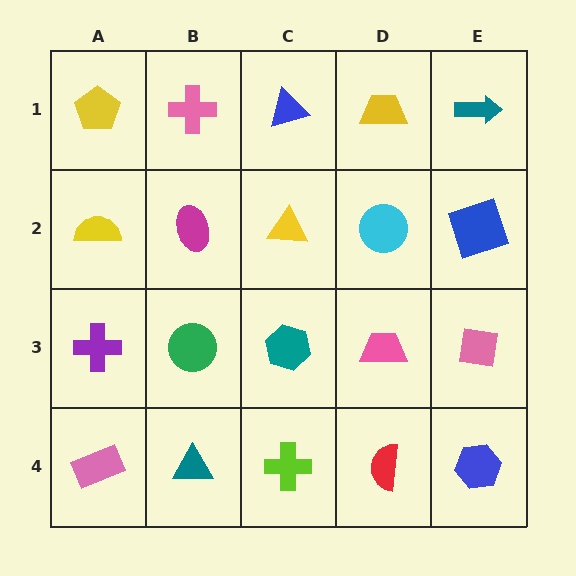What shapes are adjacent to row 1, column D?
A cyan circle (row 2, column D), a blue triangle (row 1, column C), a teal arrow (row 1, column E).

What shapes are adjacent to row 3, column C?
A yellow triangle (row 2, column C), a lime cross (row 4, column C), a green circle (row 3, column B), a pink trapezoid (row 3, column D).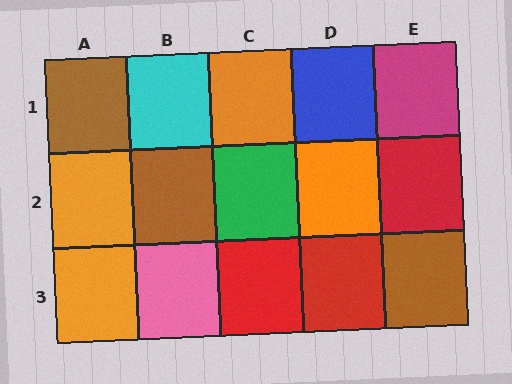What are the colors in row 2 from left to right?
Orange, brown, green, orange, red.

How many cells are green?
1 cell is green.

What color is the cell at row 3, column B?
Pink.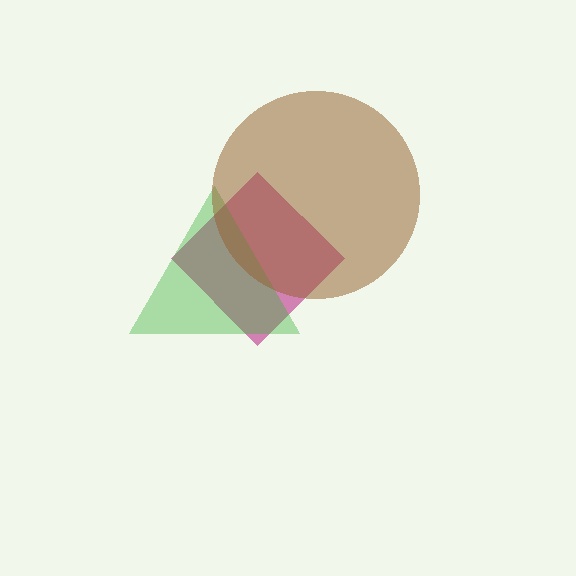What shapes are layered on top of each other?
The layered shapes are: a magenta diamond, a green triangle, a brown circle.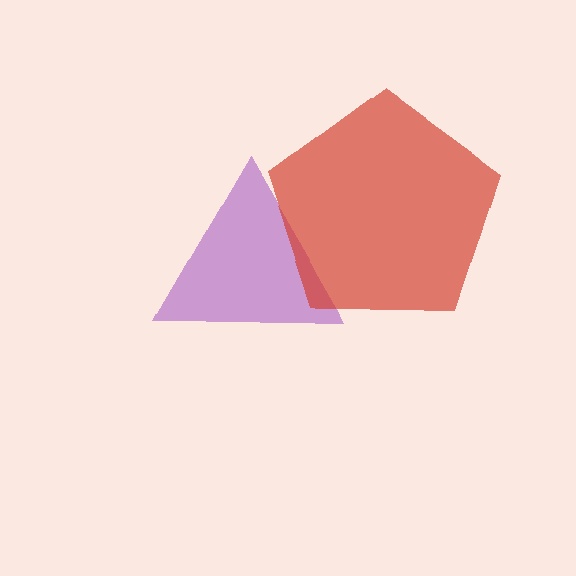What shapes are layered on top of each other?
The layered shapes are: a purple triangle, a red pentagon.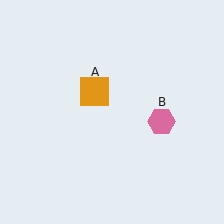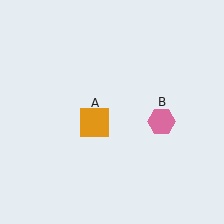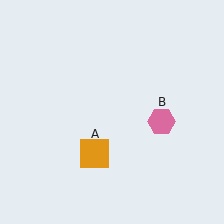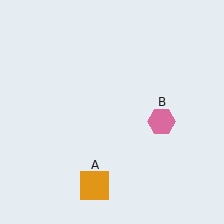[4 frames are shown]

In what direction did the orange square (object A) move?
The orange square (object A) moved down.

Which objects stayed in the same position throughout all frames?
Pink hexagon (object B) remained stationary.